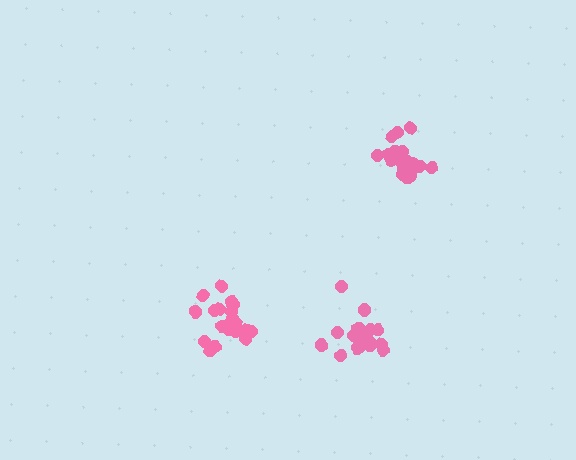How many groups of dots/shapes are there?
There are 3 groups.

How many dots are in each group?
Group 1: 16 dots, Group 2: 20 dots, Group 3: 19 dots (55 total).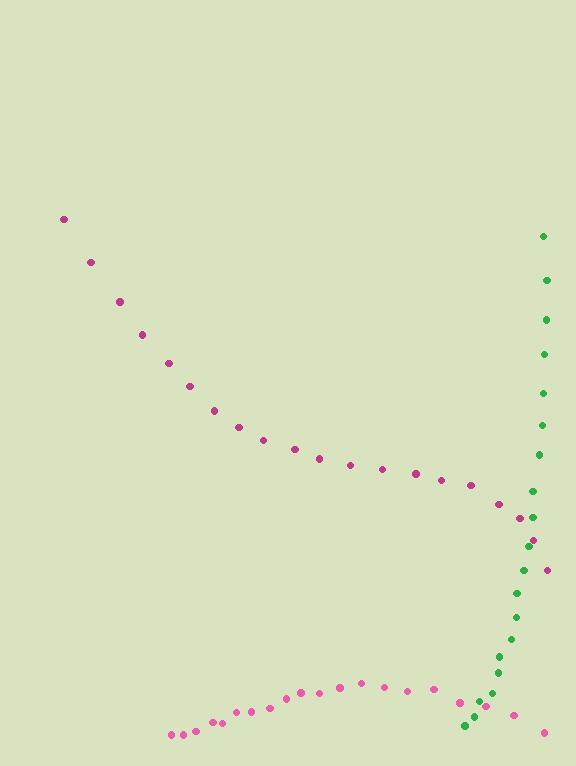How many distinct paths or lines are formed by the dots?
There are 3 distinct paths.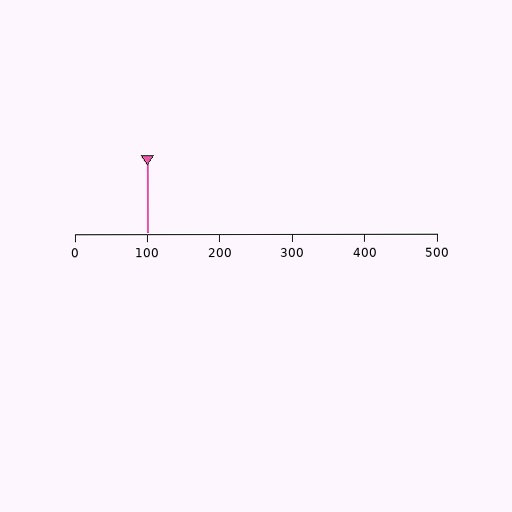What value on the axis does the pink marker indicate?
The marker indicates approximately 100.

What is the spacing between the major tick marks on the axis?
The major ticks are spaced 100 apart.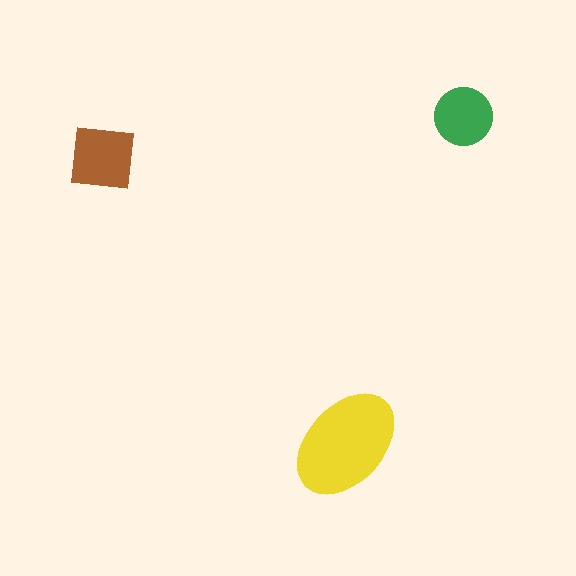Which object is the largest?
The yellow ellipse.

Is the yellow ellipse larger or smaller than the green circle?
Larger.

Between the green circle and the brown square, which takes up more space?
The brown square.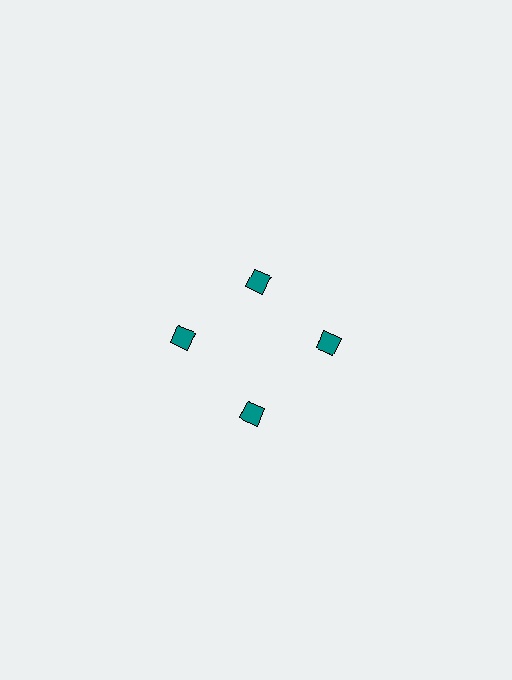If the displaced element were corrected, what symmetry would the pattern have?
It would have 4-fold rotational symmetry — the pattern would map onto itself every 90 degrees.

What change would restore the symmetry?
The symmetry would be restored by moving it outward, back onto the ring so that all 4 diamonds sit at equal angles and equal distance from the center.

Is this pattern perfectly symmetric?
No. The 4 teal diamonds are arranged in a ring, but one element near the 12 o'clock position is pulled inward toward the center, breaking the 4-fold rotational symmetry.